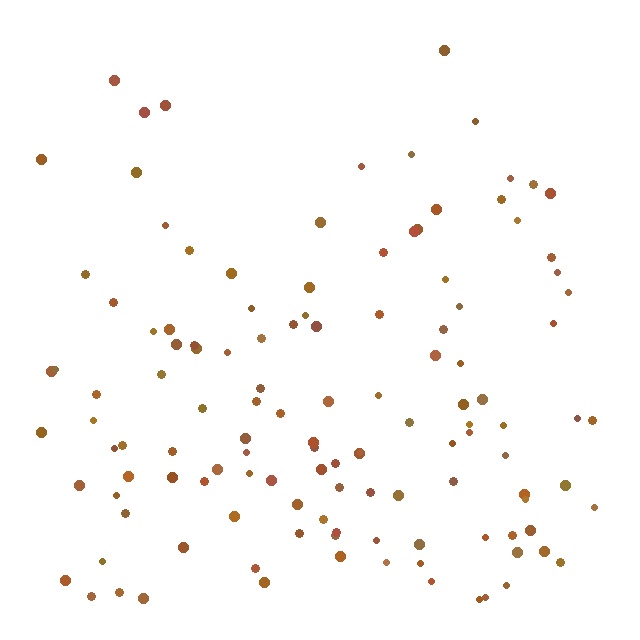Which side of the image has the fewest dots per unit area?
The top.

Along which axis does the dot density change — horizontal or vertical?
Vertical.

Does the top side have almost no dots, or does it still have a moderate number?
Still a moderate number, just noticeably fewer than the bottom.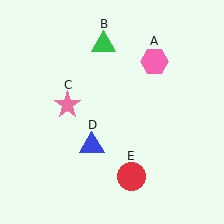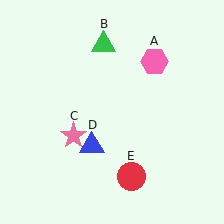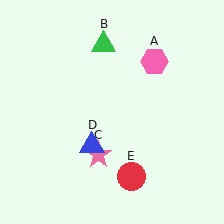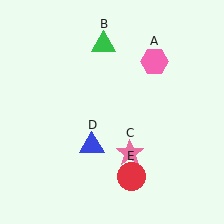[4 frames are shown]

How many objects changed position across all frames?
1 object changed position: pink star (object C).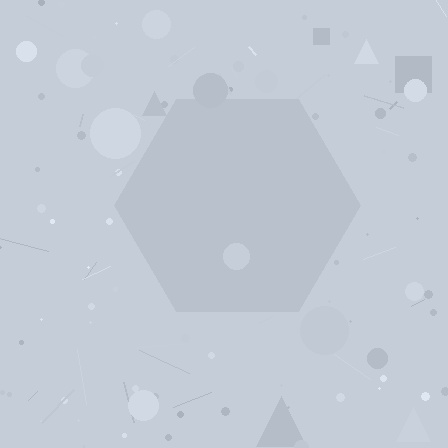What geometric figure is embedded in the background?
A hexagon is embedded in the background.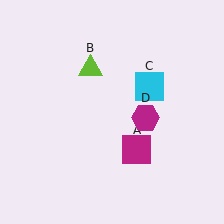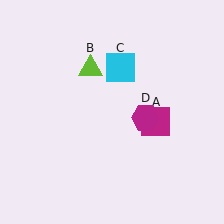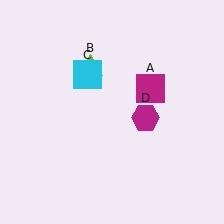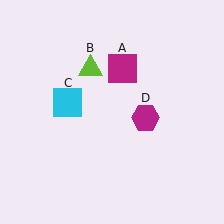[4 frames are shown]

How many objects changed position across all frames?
2 objects changed position: magenta square (object A), cyan square (object C).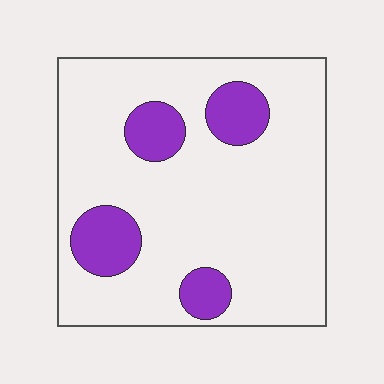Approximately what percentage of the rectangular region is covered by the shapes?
Approximately 15%.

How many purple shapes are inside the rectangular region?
4.